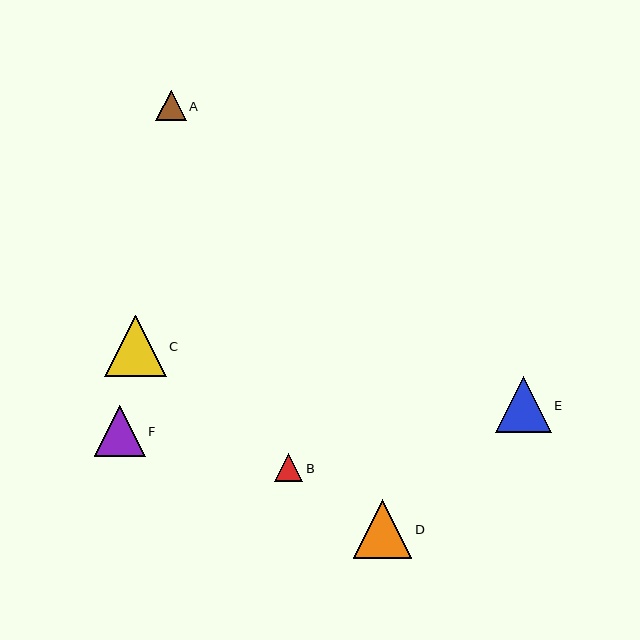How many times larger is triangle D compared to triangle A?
Triangle D is approximately 1.9 times the size of triangle A.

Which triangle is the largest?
Triangle C is the largest with a size of approximately 62 pixels.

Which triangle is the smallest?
Triangle B is the smallest with a size of approximately 28 pixels.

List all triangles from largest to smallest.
From largest to smallest: C, D, E, F, A, B.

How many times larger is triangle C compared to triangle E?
Triangle C is approximately 1.1 times the size of triangle E.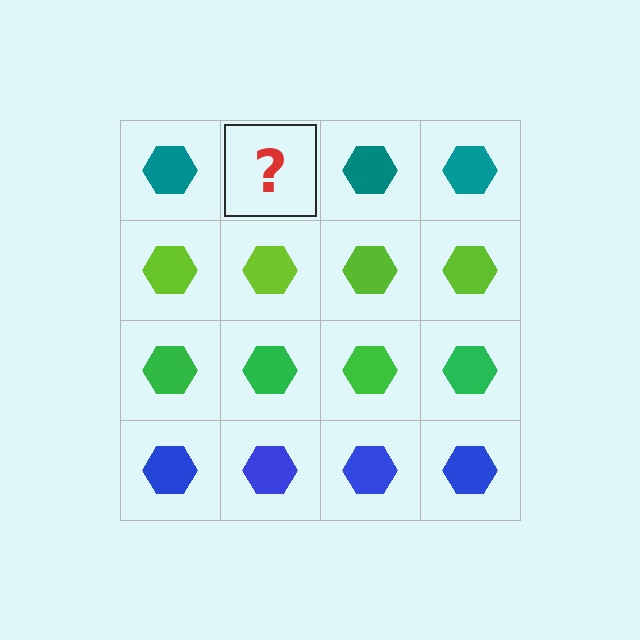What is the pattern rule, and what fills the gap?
The rule is that each row has a consistent color. The gap should be filled with a teal hexagon.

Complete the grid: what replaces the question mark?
The question mark should be replaced with a teal hexagon.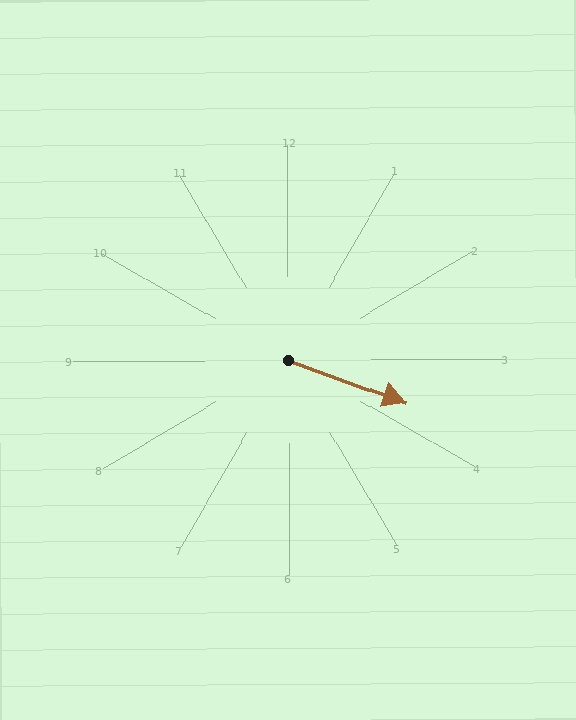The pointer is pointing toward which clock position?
Roughly 4 o'clock.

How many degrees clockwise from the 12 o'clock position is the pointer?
Approximately 110 degrees.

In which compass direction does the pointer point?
East.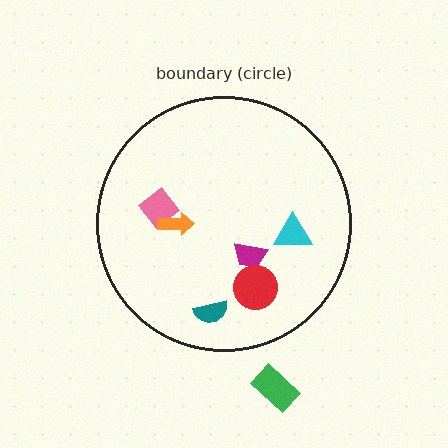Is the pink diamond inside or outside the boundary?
Inside.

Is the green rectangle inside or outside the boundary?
Outside.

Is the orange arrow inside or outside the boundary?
Inside.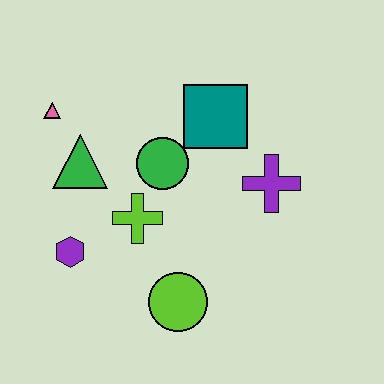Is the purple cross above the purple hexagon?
Yes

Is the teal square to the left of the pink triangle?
No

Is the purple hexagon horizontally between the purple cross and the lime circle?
No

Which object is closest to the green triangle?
The pink triangle is closest to the green triangle.